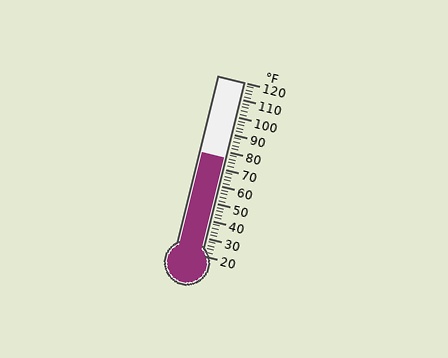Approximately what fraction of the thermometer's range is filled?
The thermometer is filled to approximately 55% of its range.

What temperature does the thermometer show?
The thermometer shows approximately 76°F.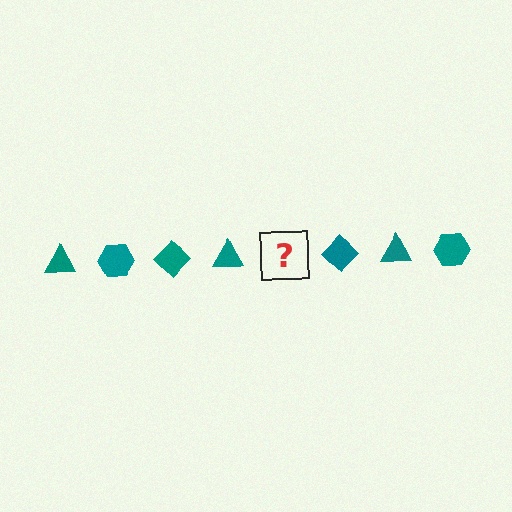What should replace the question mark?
The question mark should be replaced with a teal hexagon.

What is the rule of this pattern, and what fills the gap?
The rule is that the pattern cycles through triangle, hexagon, diamond shapes in teal. The gap should be filled with a teal hexagon.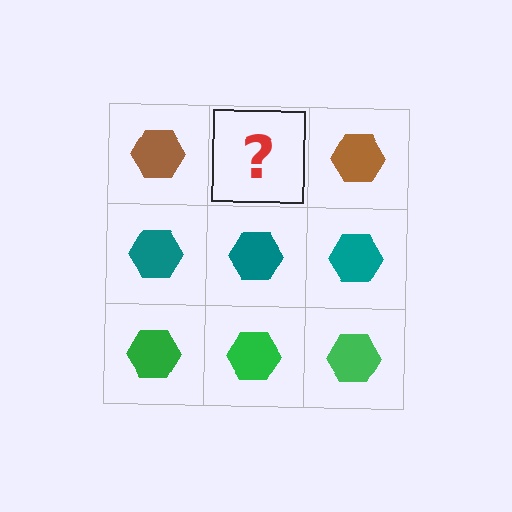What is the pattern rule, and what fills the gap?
The rule is that each row has a consistent color. The gap should be filled with a brown hexagon.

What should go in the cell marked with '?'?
The missing cell should contain a brown hexagon.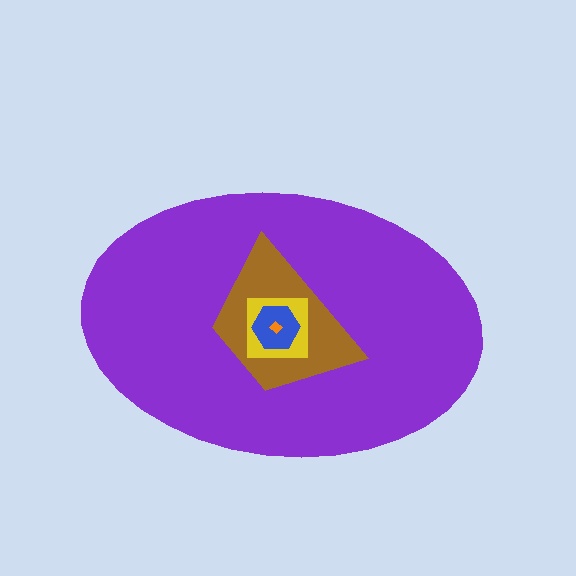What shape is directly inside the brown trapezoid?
The yellow square.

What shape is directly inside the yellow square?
The blue hexagon.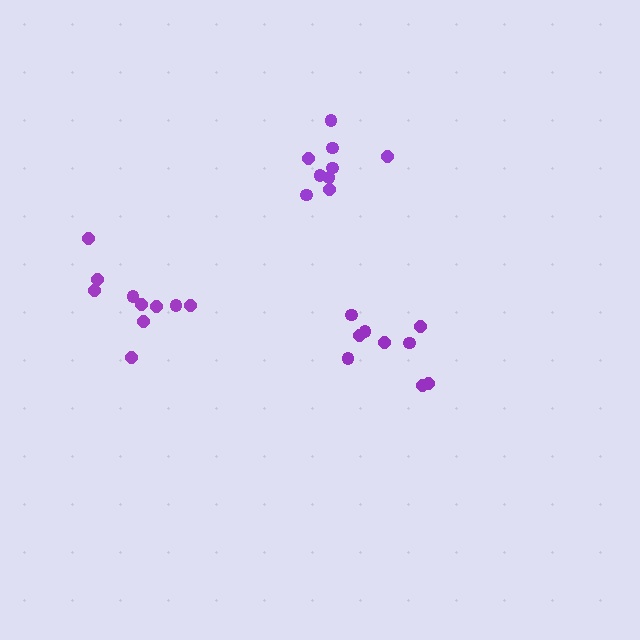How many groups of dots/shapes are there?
There are 3 groups.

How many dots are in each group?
Group 1: 9 dots, Group 2: 9 dots, Group 3: 10 dots (28 total).